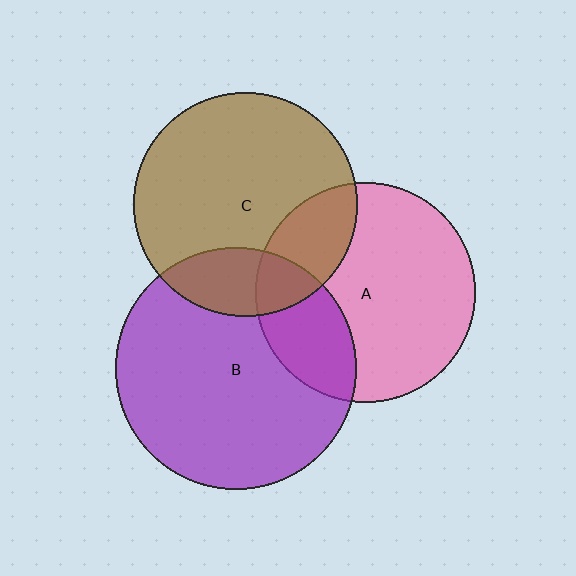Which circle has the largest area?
Circle B (purple).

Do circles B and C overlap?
Yes.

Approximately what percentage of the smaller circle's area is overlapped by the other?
Approximately 20%.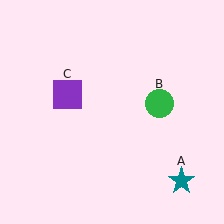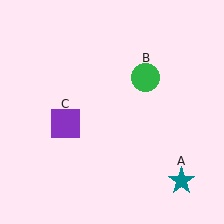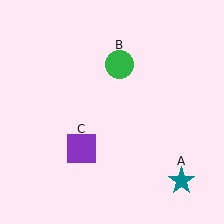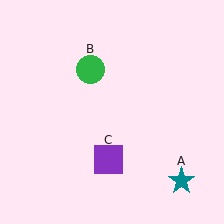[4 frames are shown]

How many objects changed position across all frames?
2 objects changed position: green circle (object B), purple square (object C).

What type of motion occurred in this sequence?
The green circle (object B), purple square (object C) rotated counterclockwise around the center of the scene.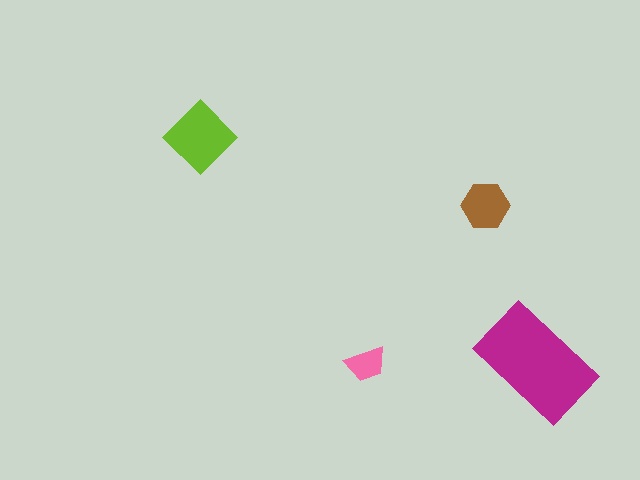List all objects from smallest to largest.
The pink trapezoid, the brown hexagon, the lime diamond, the magenta rectangle.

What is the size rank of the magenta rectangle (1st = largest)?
1st.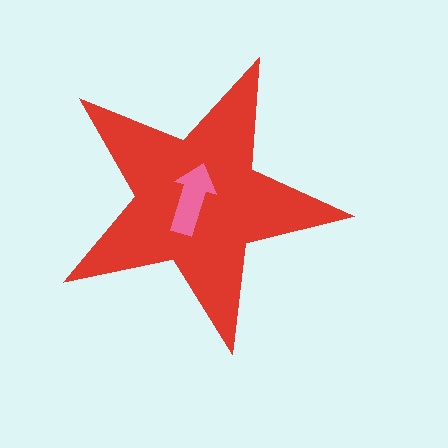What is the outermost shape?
The red star.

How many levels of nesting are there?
2.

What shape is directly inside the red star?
The pink arrow.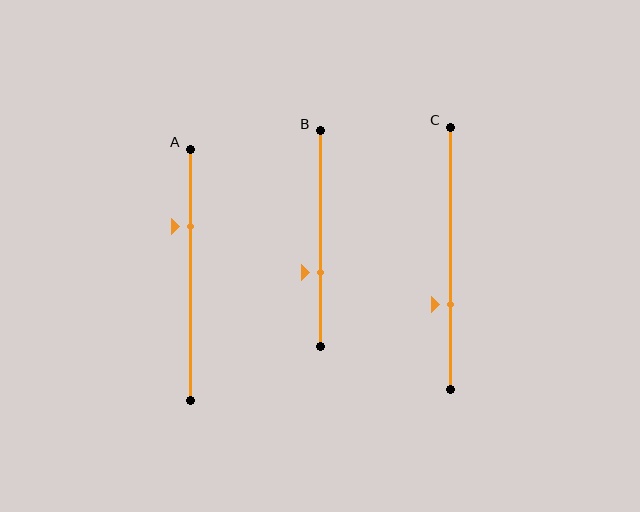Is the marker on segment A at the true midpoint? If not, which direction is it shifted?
No, the marker on segment A is shifted upward by about 19% of the segment length.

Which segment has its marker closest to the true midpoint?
Segment B has its marker closest to the true midpoint.